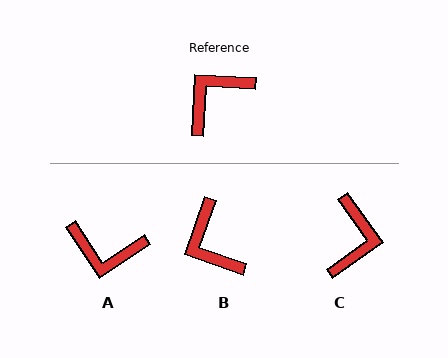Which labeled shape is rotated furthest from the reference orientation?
C, about 141 degrees away.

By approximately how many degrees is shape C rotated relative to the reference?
Approximately 141 degrees clockwise.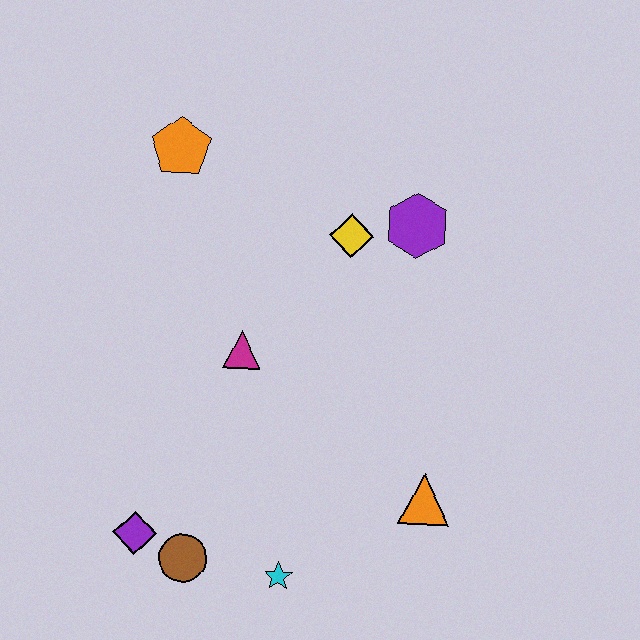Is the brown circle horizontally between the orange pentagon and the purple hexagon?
Yes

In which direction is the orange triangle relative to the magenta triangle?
The orange triangle is to the right of the magenta triangle.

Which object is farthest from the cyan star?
The orange pentagon is farthest from the cyan star.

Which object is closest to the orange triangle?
The cyan star is closest to the orange triangle.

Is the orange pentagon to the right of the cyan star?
No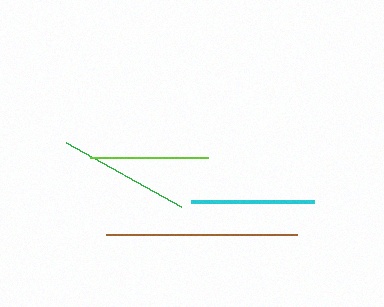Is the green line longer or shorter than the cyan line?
The green line is longer than the cyan line.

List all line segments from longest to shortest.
From longest to shortest: brown, green, cyan, lime.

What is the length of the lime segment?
The lime segment is approximately 118 pixels long.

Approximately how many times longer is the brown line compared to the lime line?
The brown line is approximately 1.6 times the length of the lime line.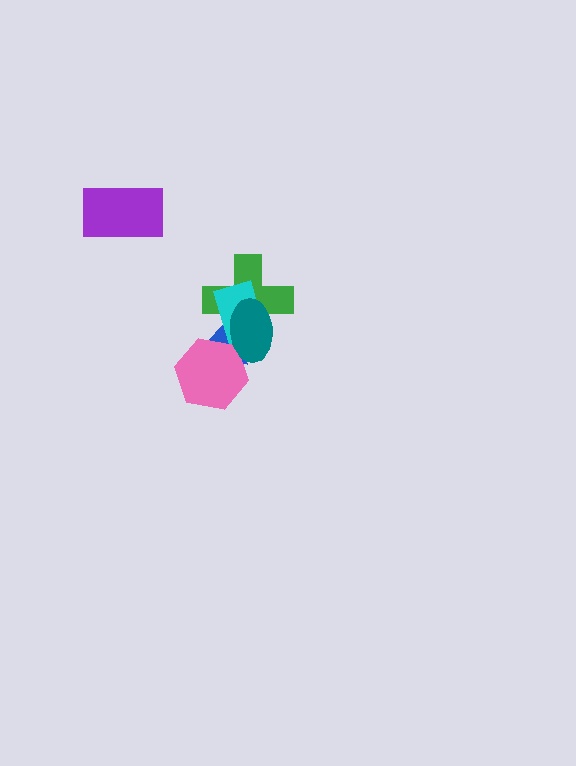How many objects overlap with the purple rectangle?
0 objects overlap with the purple rectangle.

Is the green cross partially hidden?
Yes, it is partially covered by another shape.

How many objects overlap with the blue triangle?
4 objects overlap with the blue triangle.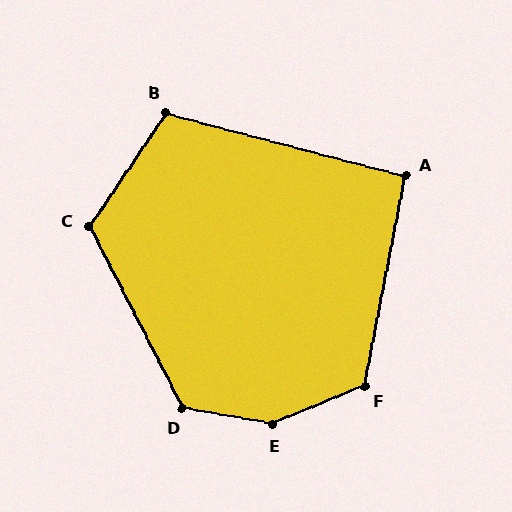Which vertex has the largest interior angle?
E, at approximately 147 degrees.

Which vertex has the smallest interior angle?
A, at approximately 94 degrees.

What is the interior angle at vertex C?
Approximately 119 degrees (obtuse).